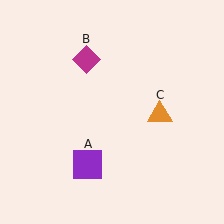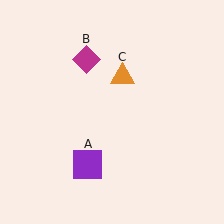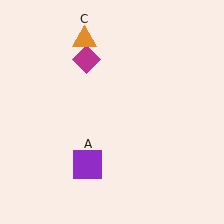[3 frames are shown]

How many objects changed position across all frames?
1 object changed position: orange triangle (object C).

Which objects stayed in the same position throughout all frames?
Purple square (object A) and magenta diamond (object B) remained stationary.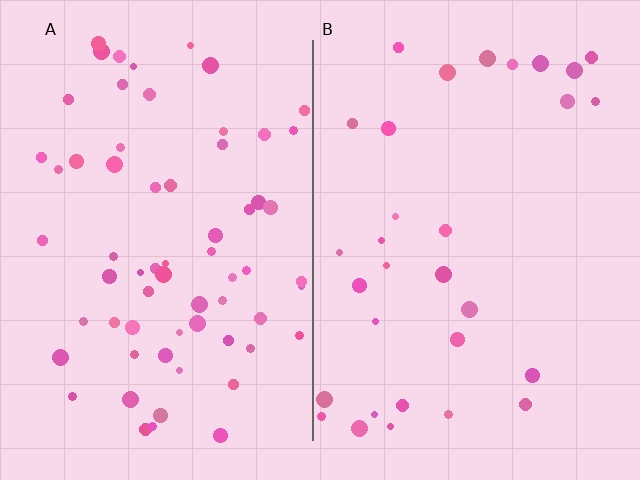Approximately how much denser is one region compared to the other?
Approximately 2.1× — region A over region B.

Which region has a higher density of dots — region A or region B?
A (the left).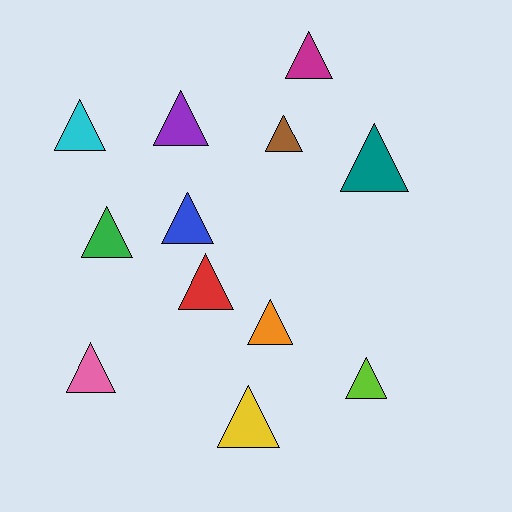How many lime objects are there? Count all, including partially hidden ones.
There is 1 lime object.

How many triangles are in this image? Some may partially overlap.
There are 12 triangles.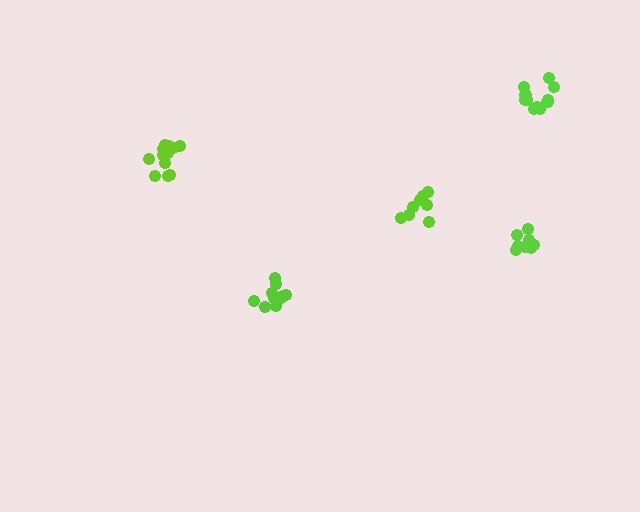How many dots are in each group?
Group 1: 10 dots, Group 2: 12 dots, Group 3: 12 dots, Group 4: 8 dots, Group 5: 8 dots (50 total).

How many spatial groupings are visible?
There are 5 spatial groupings.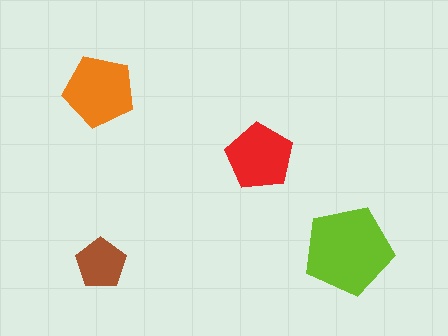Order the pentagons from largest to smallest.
the lime one, the orange one, the red one, the brown one.